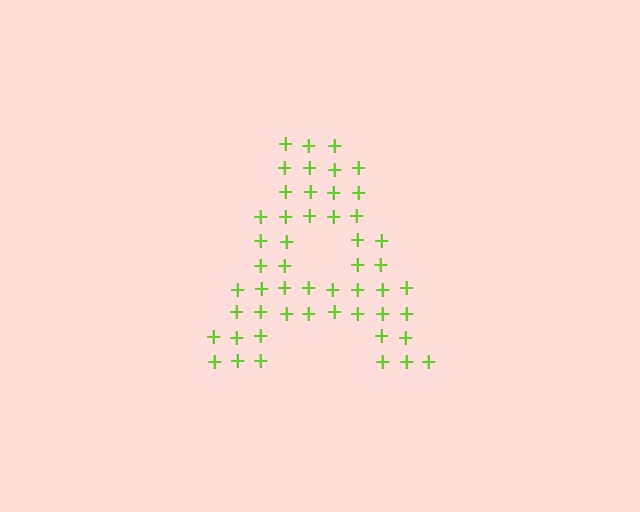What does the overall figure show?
The overall figure shows the letter A.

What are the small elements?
The small elements are plus signs.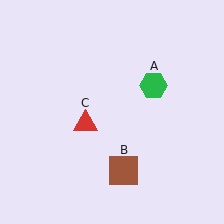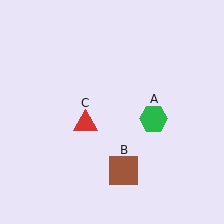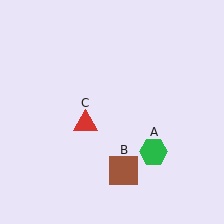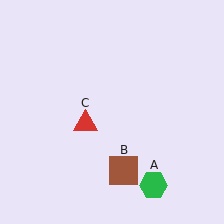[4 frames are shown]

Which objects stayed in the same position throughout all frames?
Brown square (object B) and red triangle (object C) remained stationary.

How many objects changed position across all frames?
1 object changed position: green hexagon (object A).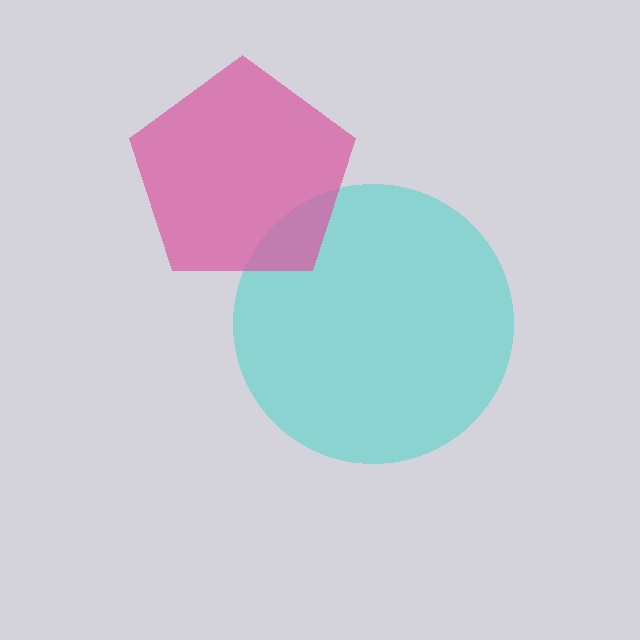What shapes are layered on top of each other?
The layered shapes are: a cyan circle, a pink pentagon.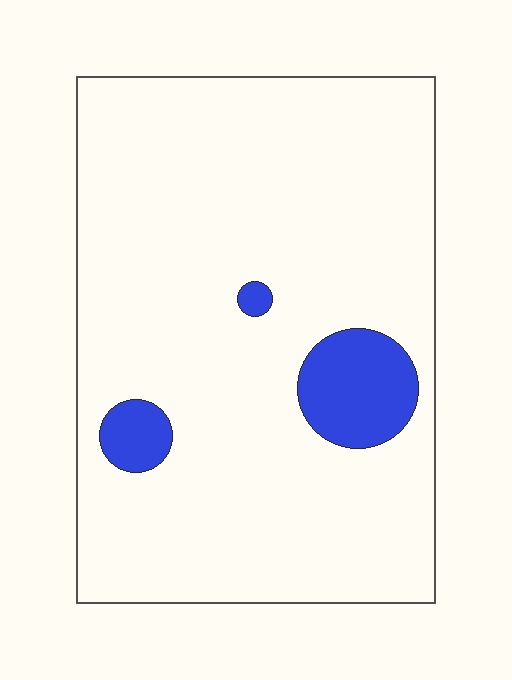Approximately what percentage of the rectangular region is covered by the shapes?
Approximately 10%.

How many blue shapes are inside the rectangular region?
3.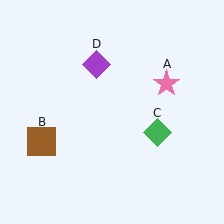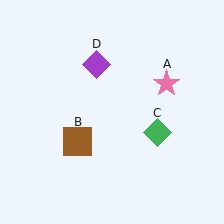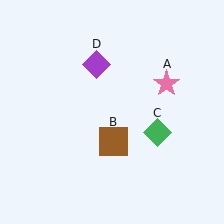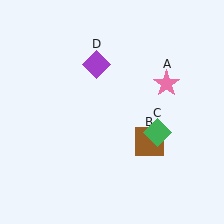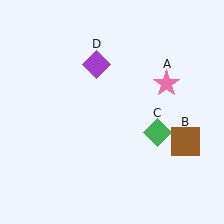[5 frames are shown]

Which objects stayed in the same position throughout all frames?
Pink star (object A) and green diamond (object C) and purple diamond (object D) remained stationary.